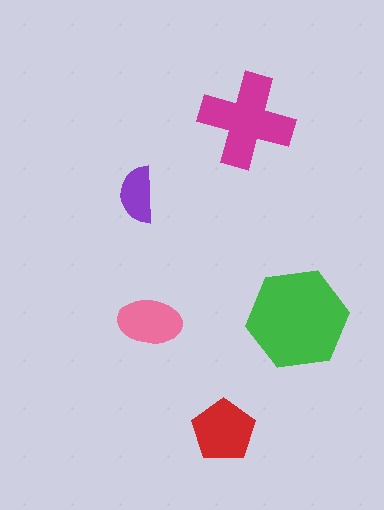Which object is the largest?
The green hexagon.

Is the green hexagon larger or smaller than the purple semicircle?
Larger.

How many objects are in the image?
There are 5 objects in the image.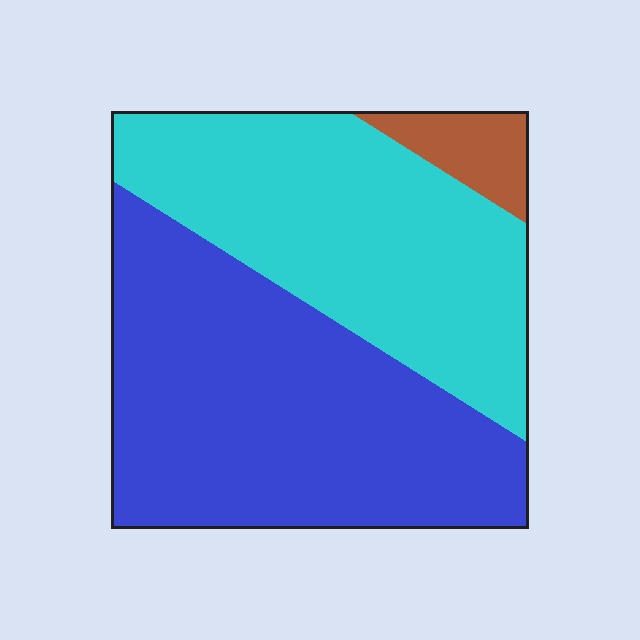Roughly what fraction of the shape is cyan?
Cyan covers 42% of the shape.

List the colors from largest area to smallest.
From largest to smallest: blue, cyan, brown.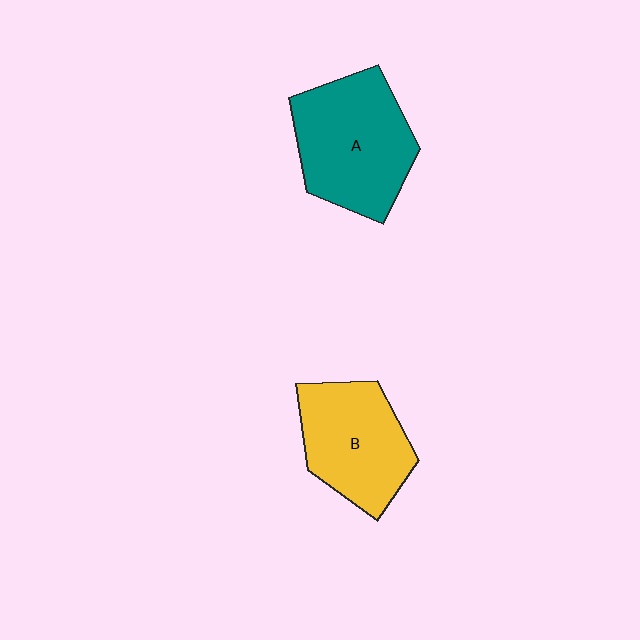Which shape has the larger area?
Shape A (teal).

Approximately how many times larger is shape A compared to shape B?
Approximately 1.2 times.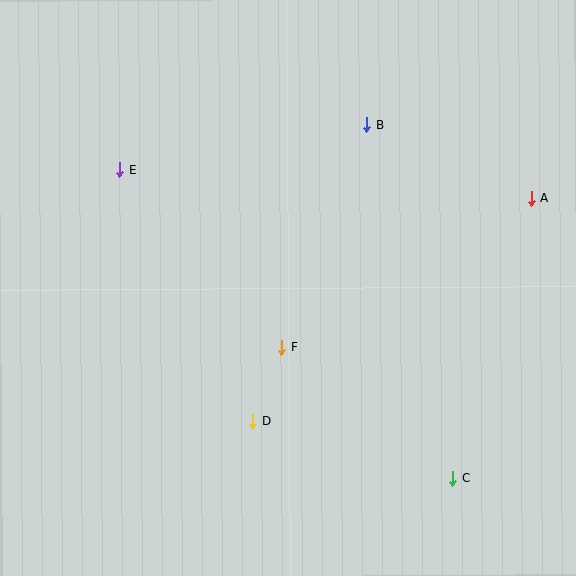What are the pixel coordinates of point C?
Point C is at (453, 478).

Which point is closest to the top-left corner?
Point E is closest to the top-left corner.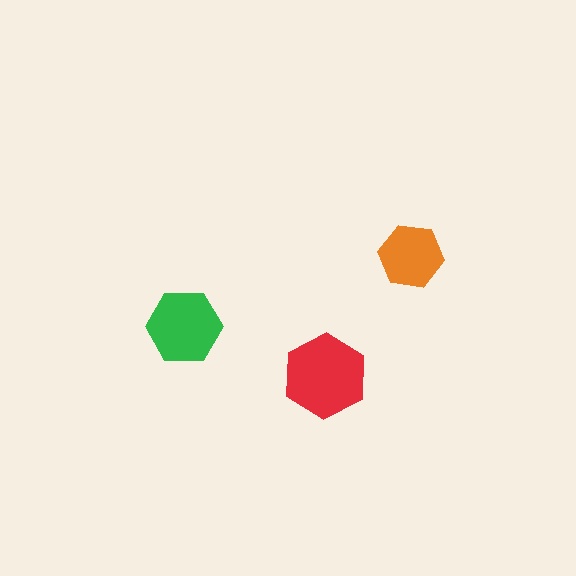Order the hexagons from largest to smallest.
the red one, the green one, the orange one.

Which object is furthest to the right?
The orange hexagon is rightmost.